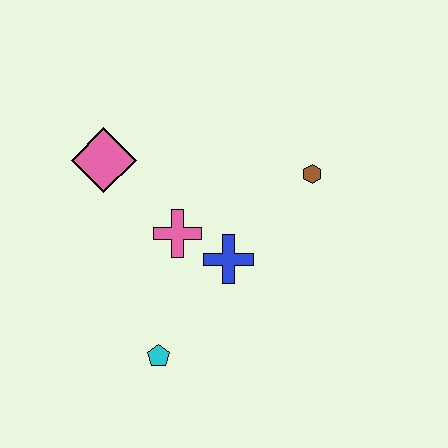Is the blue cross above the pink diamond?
No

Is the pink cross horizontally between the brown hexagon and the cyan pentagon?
Yes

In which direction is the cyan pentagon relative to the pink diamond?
The cyan pentagon is below the pink diamond.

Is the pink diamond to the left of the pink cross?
Yes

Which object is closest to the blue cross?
The pink cross is closest to the blue cross.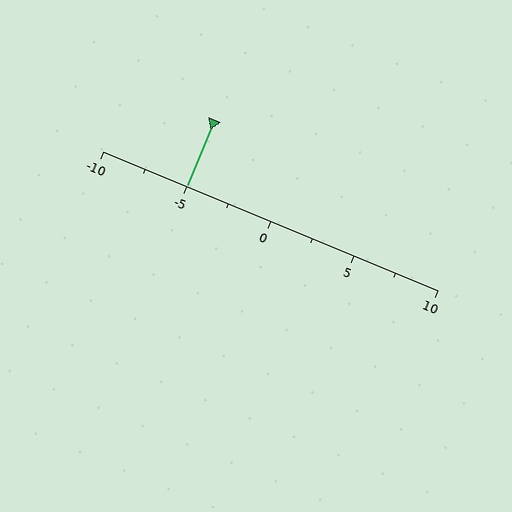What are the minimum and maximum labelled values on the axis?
The axis runs from -10 to 10.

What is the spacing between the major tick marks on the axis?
The major ticks are spaced 5 apart.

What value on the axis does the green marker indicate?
The marker indicates approximately -5.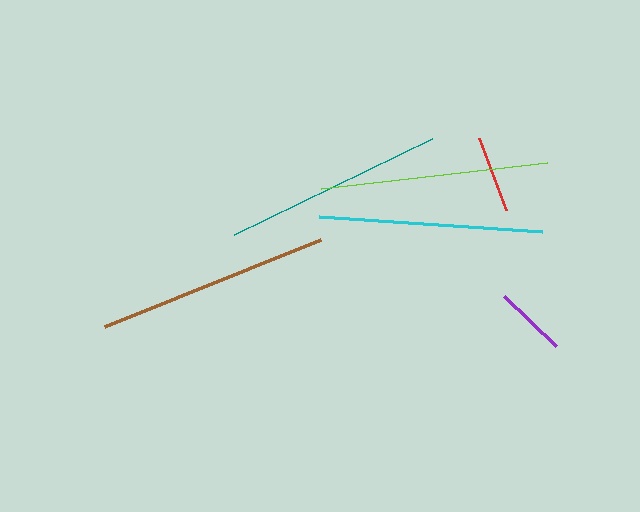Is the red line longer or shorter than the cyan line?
The cyan line is longer than the red line.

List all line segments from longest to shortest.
From longest to shortest: brown, lime, cyan, teal, red, purple.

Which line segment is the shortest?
The purple line is the shortest at approximately 71 pixels.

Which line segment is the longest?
The brown line is the longest at approximately 233 pixels.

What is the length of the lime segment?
The lime segment is approximately 228 pixels long.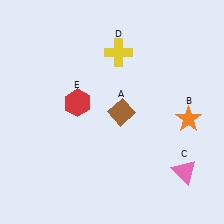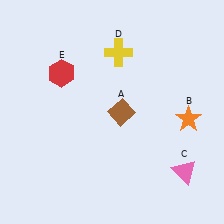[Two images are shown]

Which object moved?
The red hexagon (E) moved up.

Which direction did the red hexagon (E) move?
The red hexagon (E) moved up.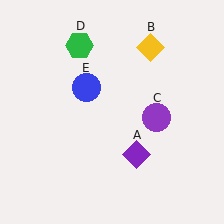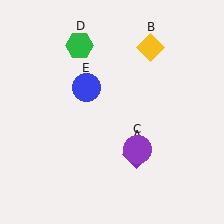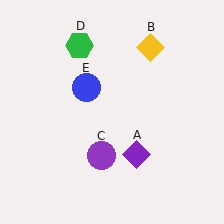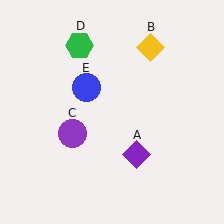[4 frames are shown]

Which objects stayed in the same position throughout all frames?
Purple diamond (object A) and yellow diamond (object B) and green hexagon (object D) and blue circle (object E) remained stationary.